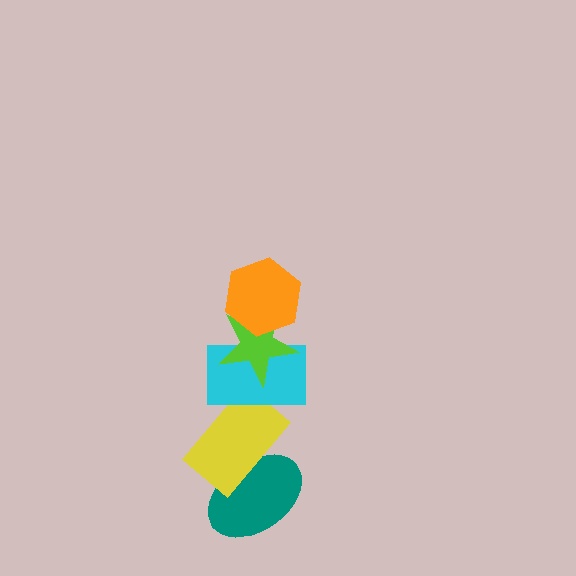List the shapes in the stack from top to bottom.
From top to bottom: the orange hexagon, the lime star, the cyan rectangle, the yellow rectangle, the teal ellipse.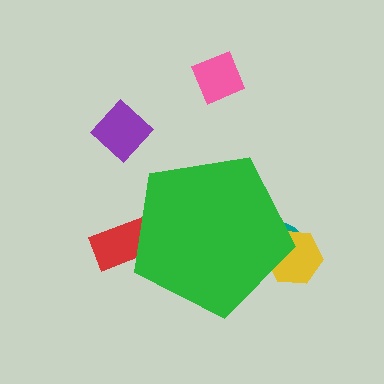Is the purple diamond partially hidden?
No, the purple diamond is fully visible.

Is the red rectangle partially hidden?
Yes, the red rectangle is partially hidden behind the green pentagon.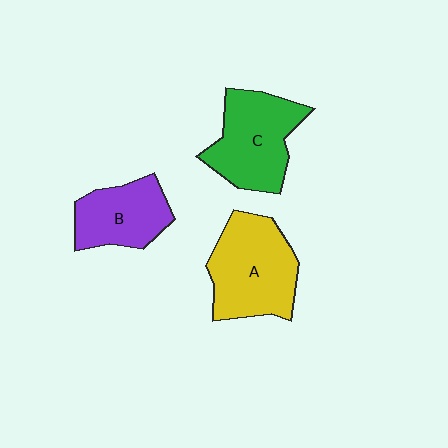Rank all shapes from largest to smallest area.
From largest to smallest: A (yellow), C (green), B (purple).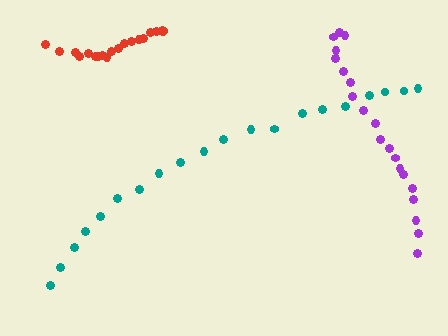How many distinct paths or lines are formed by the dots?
There are 3 distinct paths.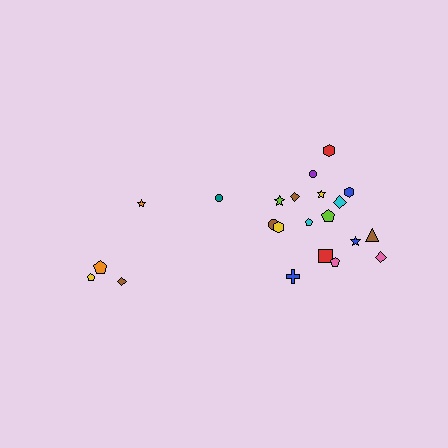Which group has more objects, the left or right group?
The right group.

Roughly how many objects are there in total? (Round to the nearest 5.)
Roughly 20 objects in total.